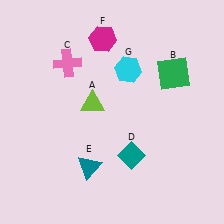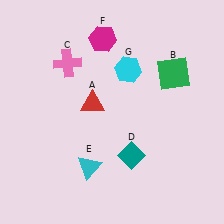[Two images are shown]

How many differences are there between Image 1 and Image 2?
There are 2 differences between the two images.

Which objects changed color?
A changed from lime to red. E changed from teal to cyan.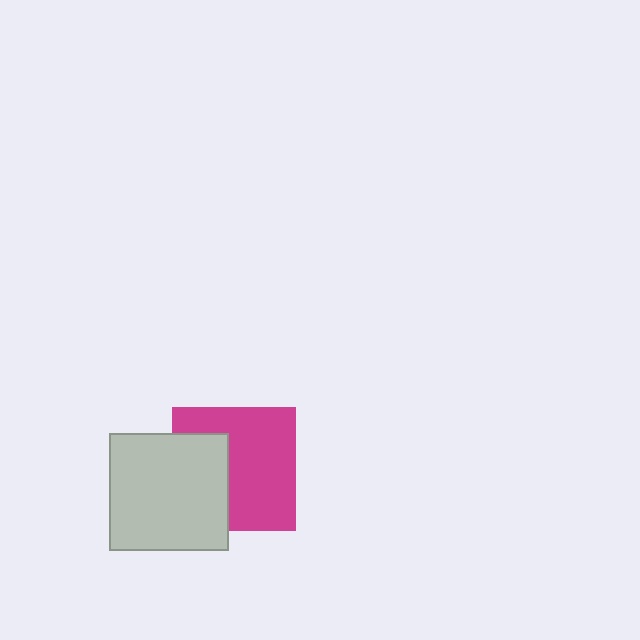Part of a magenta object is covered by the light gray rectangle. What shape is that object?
It is a square.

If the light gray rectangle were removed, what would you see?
You would see the complete magenta square.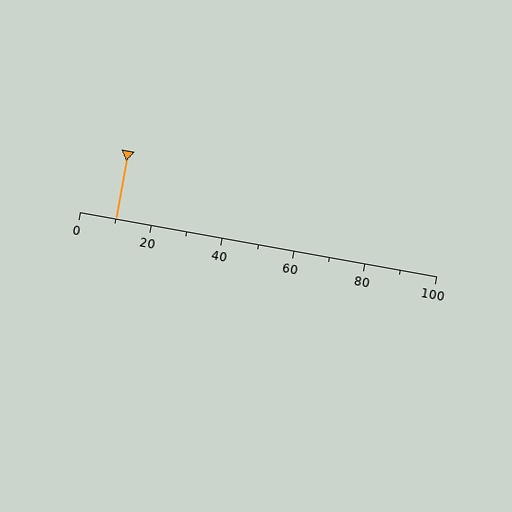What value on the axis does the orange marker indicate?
The marker indicates approximately 10.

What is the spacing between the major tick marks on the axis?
The major ticks are spaced 20 apart.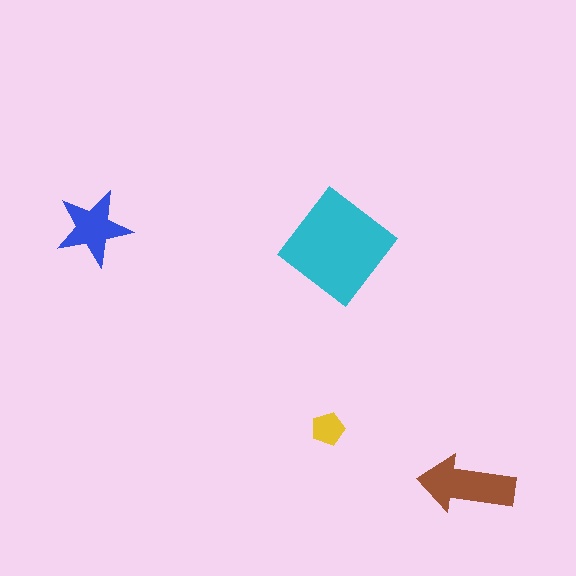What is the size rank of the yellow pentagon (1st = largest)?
4th.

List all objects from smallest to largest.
The yellow pentagon, the blue star, the brown arrow, the cyan diamond.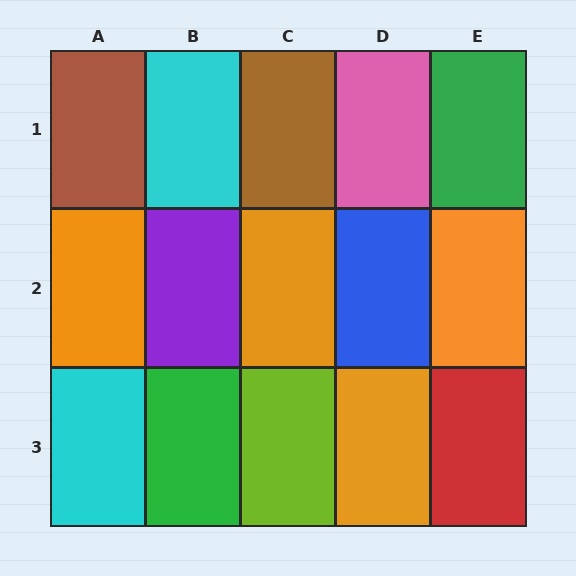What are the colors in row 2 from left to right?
Orange, purple, orange, blue, orange.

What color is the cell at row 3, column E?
Red.